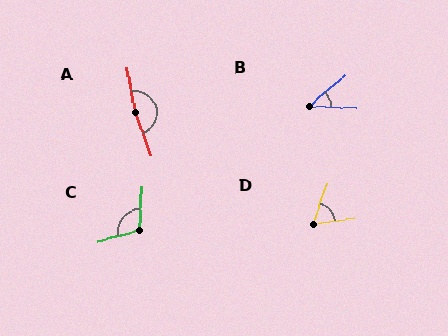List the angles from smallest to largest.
B (42°), D (62°), C (106°), A (169°).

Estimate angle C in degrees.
Approximately 106 degrees.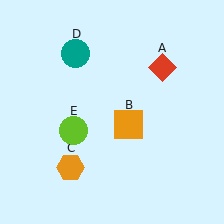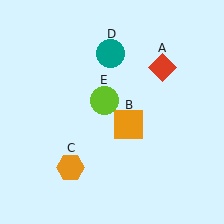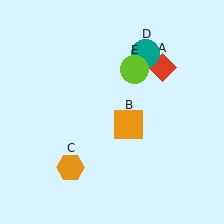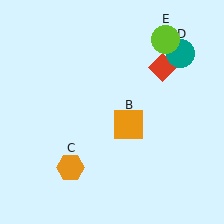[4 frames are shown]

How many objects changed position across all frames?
2 objects changed position: teal circle (object D), lime circle (object E).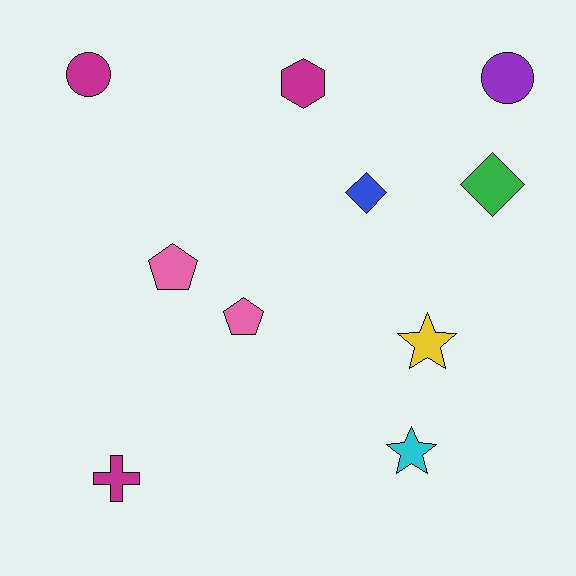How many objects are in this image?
There are 10 objects.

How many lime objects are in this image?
There are no lime objects.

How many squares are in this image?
There are no squares.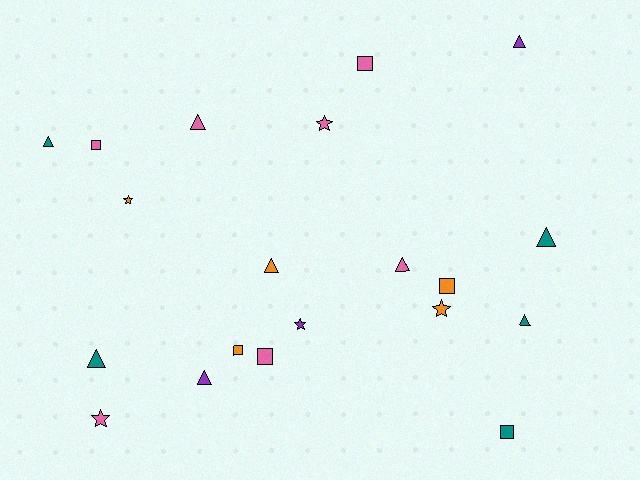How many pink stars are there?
There are 2 pink stars.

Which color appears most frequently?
Pink, with 7 objects.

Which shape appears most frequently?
Triangle, with 9 objects.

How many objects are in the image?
There are 20 objects.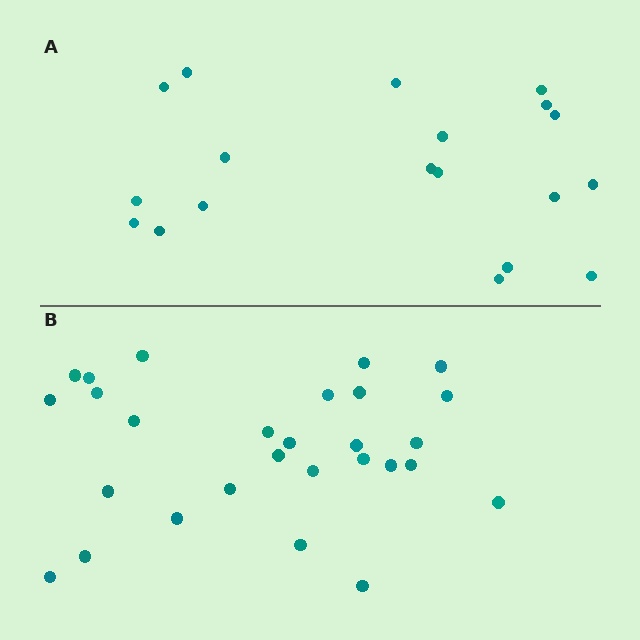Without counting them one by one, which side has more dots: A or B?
Region B (the bottom region) has more dots.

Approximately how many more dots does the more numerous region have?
Region B has roughly 8 or so more dots than region A.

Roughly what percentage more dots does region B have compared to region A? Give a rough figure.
About 45% more.